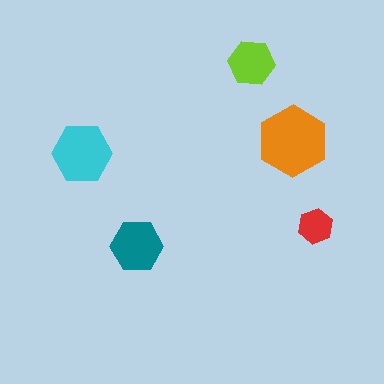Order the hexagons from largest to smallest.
the orange one, the cyan one, the teal one, the lime one, the red one.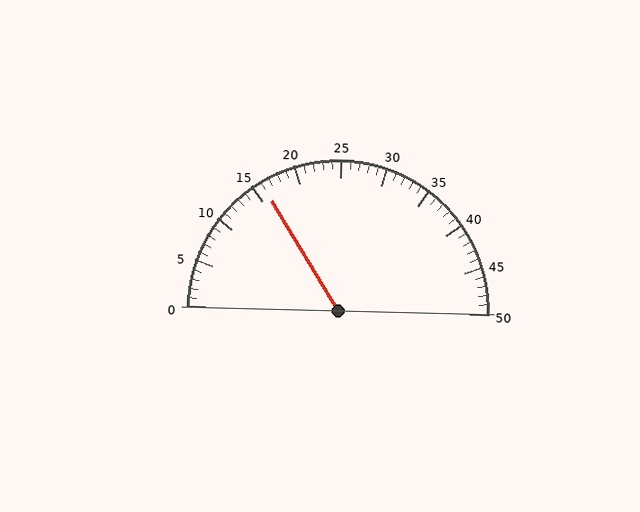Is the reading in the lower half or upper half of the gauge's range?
The reading is in the lower half of the range (0 to 50).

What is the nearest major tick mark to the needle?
The nearest major tick mark is 15.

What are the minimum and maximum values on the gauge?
The gauge ranges from 0 to 50.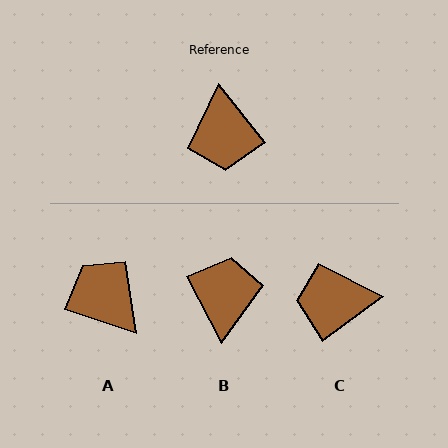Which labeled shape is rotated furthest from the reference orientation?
B, about 169 degrees away.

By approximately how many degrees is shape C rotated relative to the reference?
Approximately 92 degrees clockwise.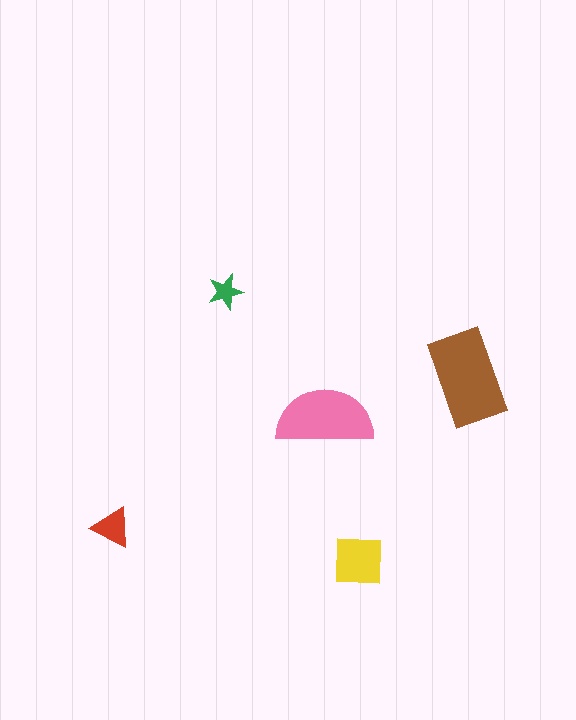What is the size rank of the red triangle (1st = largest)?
4th.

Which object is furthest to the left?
The red triangle is leftmost.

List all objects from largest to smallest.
The brown rectangle, the pink semicircle, the yellow square, the red triangle, the green star.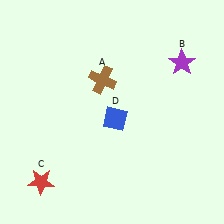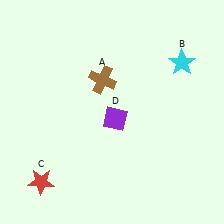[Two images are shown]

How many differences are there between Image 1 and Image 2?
There are 2 differences between the two images.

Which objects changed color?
B changed from purple to cyan. D changed from blue to purple.